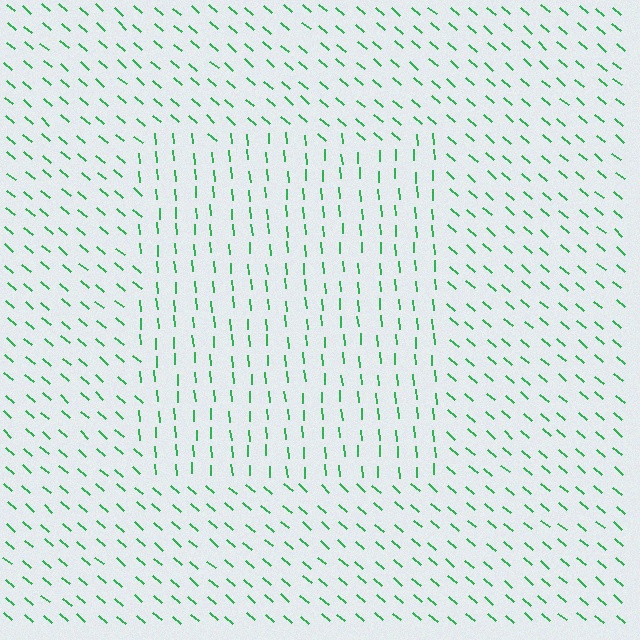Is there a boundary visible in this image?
Yes, there is a texture boundary formed by a change in line orientation.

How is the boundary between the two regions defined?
The boundary is defined purely by a change in line orientation (approximately 45 degrees difference). All lines are the same color and thickness.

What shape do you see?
I see a rectangle.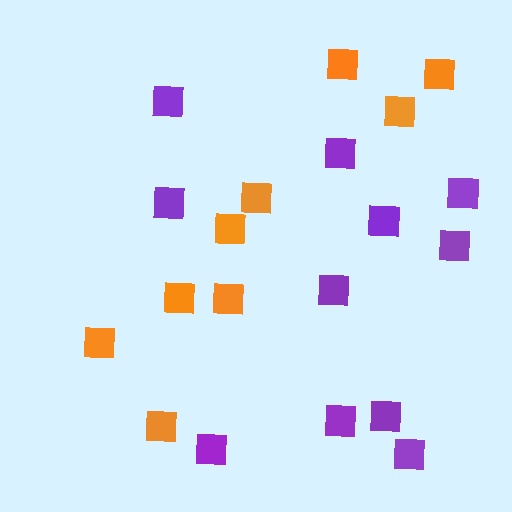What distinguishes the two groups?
There are 2 groups: one group of orange squares (9) and one group of purple squares (11).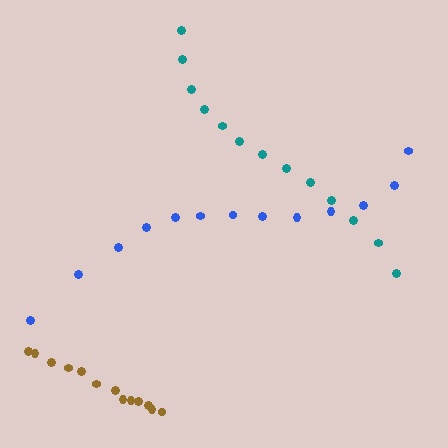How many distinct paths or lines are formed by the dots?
There are 3 distinct paths.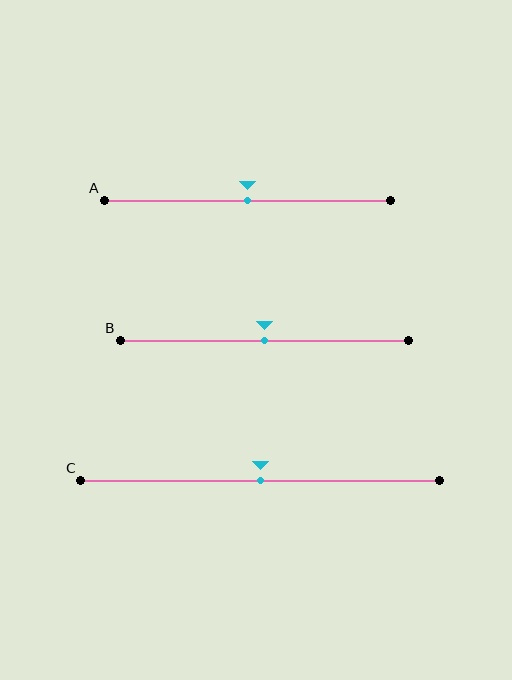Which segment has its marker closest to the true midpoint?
Segment A has its marker closest to the true midpoint.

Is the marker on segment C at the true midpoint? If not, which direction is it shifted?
Yes, the marker on segment C is at the true midpoint.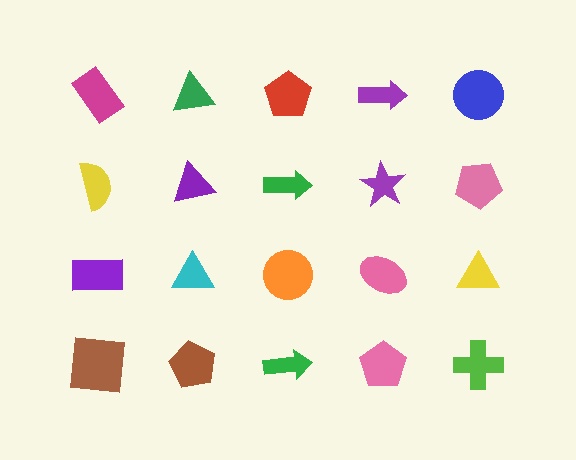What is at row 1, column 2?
A green triangle.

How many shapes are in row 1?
5 shapes.